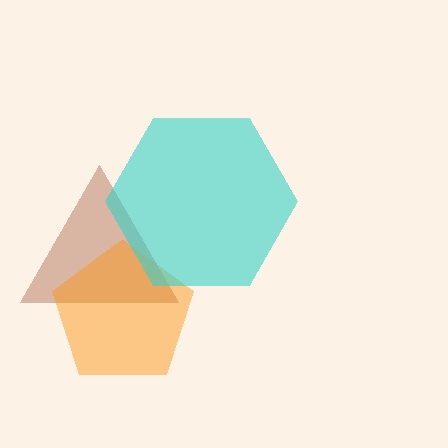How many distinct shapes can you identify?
There are 3 distinct shapes: a brown triangle, an orange pentagon, a cyan hexagon.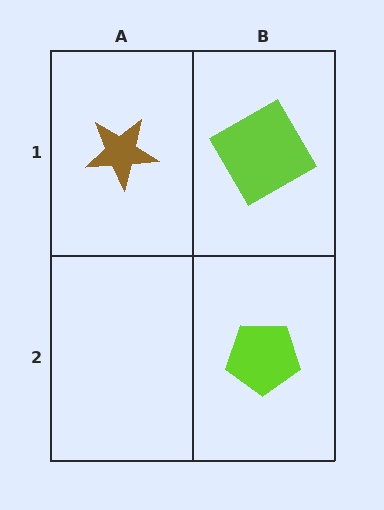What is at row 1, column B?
A lime diamond.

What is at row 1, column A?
A brown star.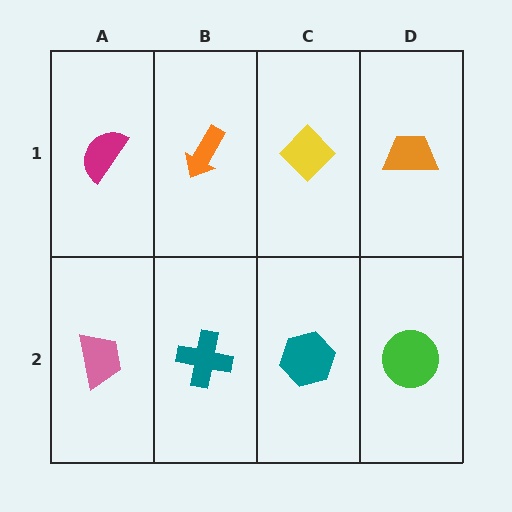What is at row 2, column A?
A pink trapezoid.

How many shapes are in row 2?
4 shapes.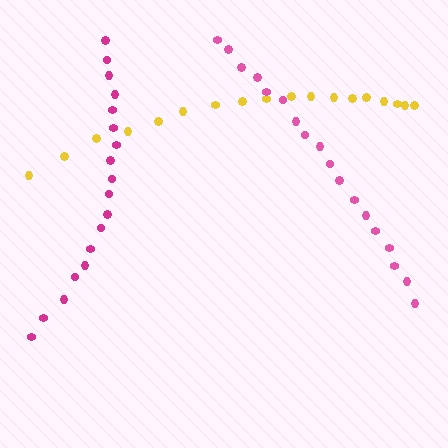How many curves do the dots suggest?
There are 3 distinct paths.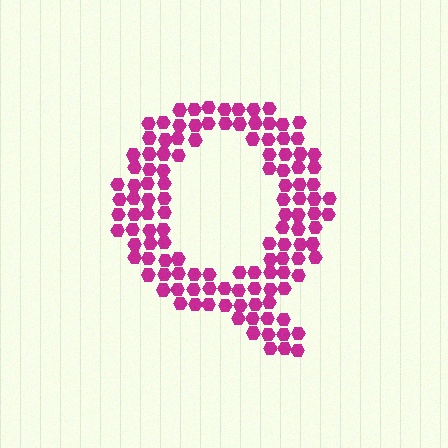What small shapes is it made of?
It is made of small hexagons.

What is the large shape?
The large shape is the letter Q.